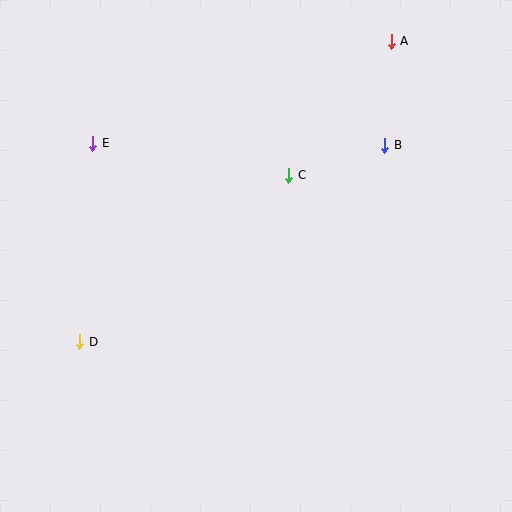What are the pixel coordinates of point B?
Point B is at (385, 145).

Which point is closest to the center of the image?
Point C at (289, 175) is closest to the center.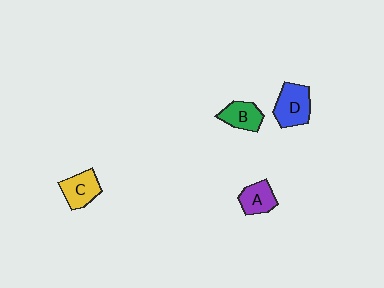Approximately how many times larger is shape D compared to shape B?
Approximately 1.3 times.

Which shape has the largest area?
Shape D (blue).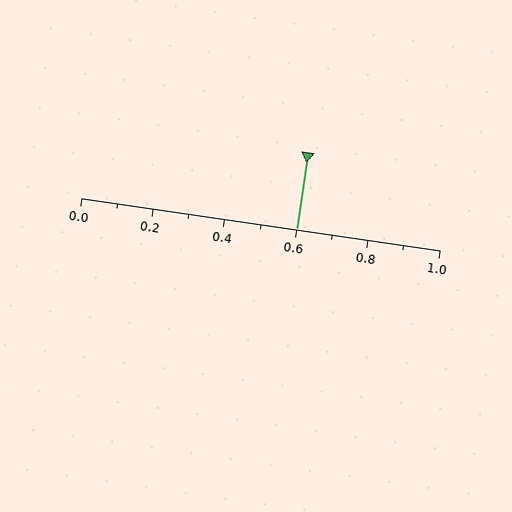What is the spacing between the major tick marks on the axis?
The major ticks are spaced 0.2 apart.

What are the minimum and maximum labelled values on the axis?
The axis runs from 0.0 to 1.0.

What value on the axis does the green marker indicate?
The marker indicates approximately 0.6.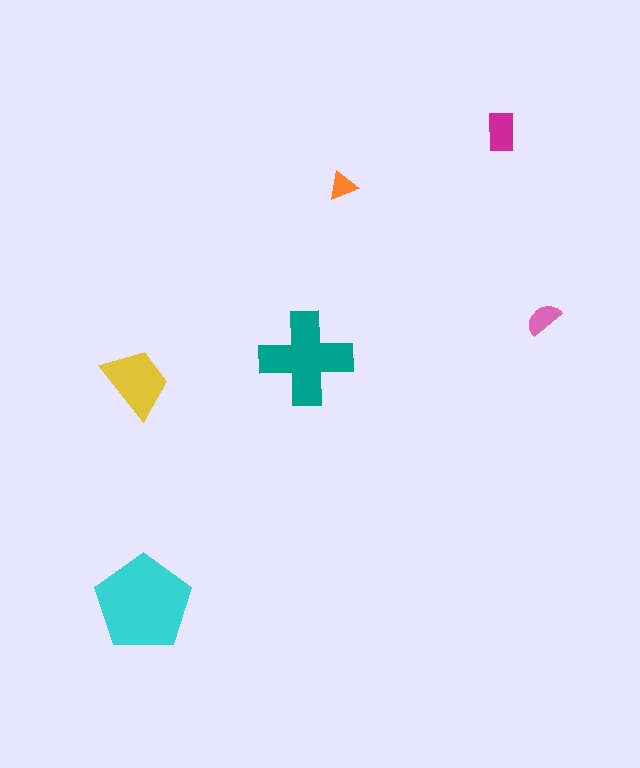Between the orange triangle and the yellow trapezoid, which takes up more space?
The yellow trapezoid.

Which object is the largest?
The cyan pentagon.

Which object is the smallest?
The orange triangle.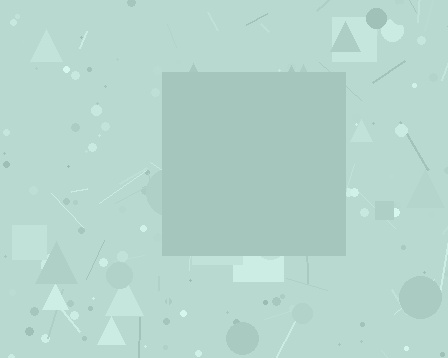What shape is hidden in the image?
A square is hidden in the image.